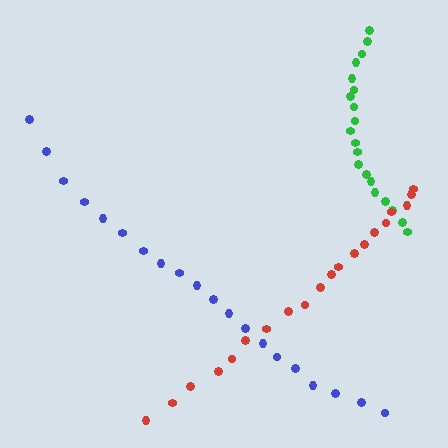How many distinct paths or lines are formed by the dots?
There are 3 distinct paths.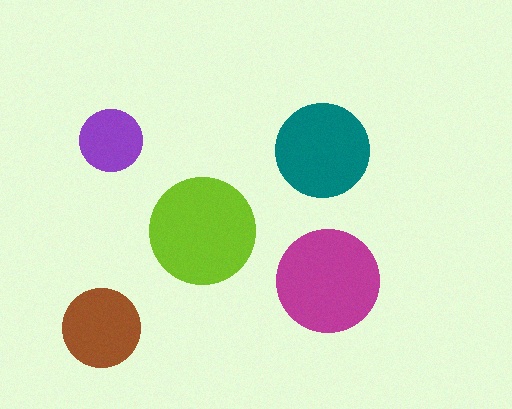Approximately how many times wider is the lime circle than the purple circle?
About 1.5 times wider.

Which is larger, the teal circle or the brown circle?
The teal one.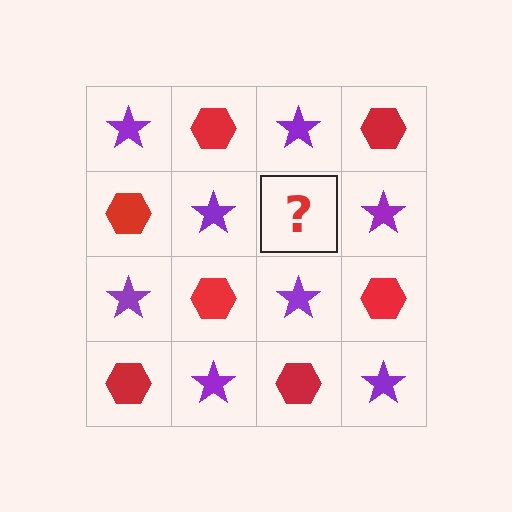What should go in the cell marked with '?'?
The missing cell should contain a red hexagon.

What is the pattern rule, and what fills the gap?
The rule is that it alternates purple star and red hexagon in a checkerboard pattern. The gap should be filled with a red hexagon.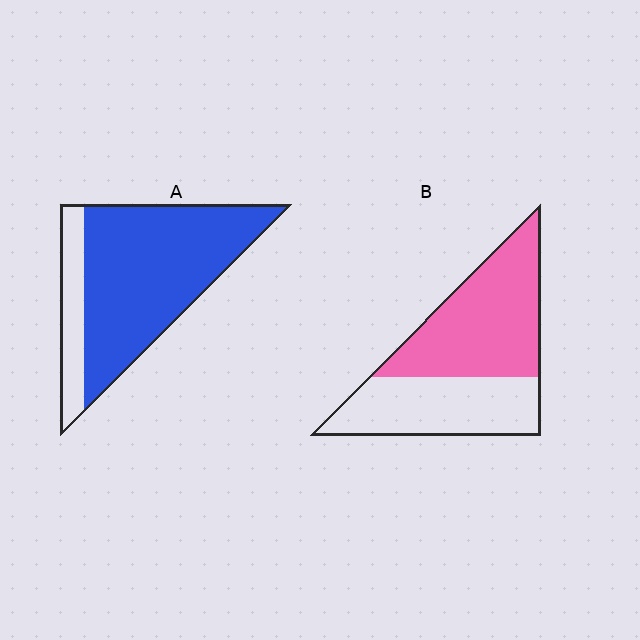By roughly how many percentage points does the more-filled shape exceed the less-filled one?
By roughly 25 percentage points (A over B).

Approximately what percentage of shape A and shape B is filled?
A is approximately 80% and B is approximately 55%.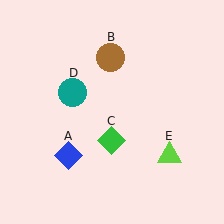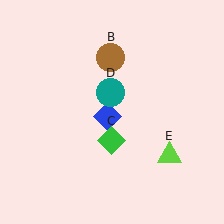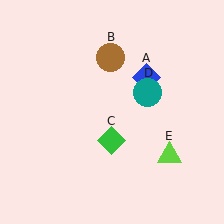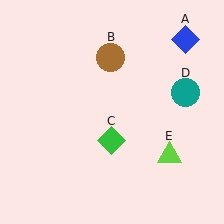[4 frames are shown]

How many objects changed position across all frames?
2 objects changed position: blue diamond (object A), teal circle (object D).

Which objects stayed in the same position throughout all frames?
Brown circle (object B) and green diamond (object C) and lime triangle (object E) remained stationary.